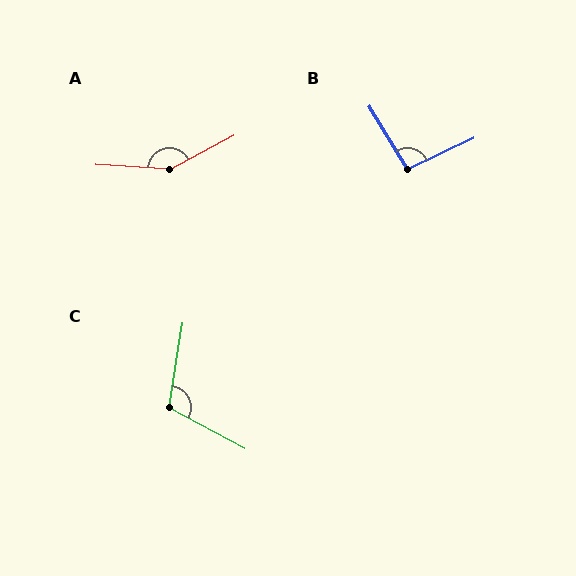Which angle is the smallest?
B, at approximately 96 degrees.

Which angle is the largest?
A, at approximately 148 degrees.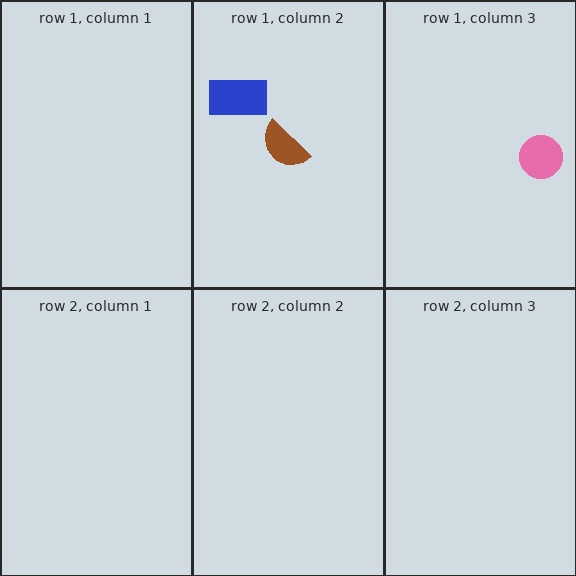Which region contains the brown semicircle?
The row 1, column 2 region.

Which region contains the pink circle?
The row 1, column 3 region.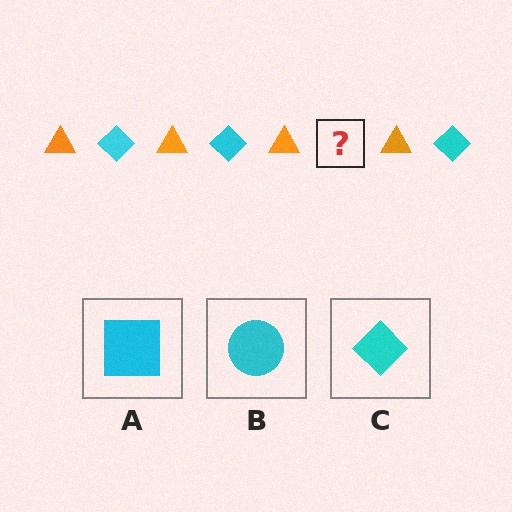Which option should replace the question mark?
Option C.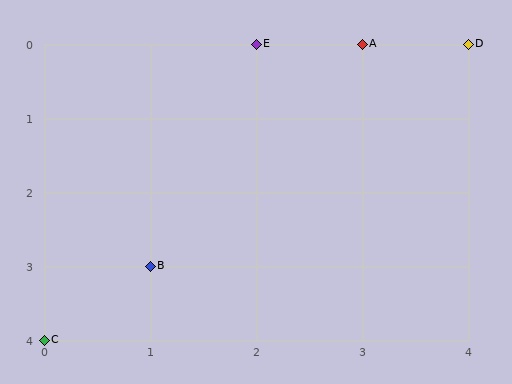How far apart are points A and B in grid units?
Points A and B are 2 columns and 3 rows apart (about 3.6 grid units diagonally).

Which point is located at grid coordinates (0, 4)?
Point C is at (0, 4).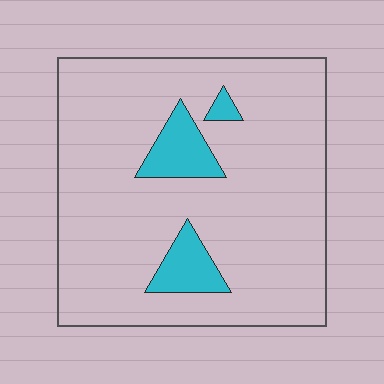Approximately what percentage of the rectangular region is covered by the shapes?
Approximately 10%.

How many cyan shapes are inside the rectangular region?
3.